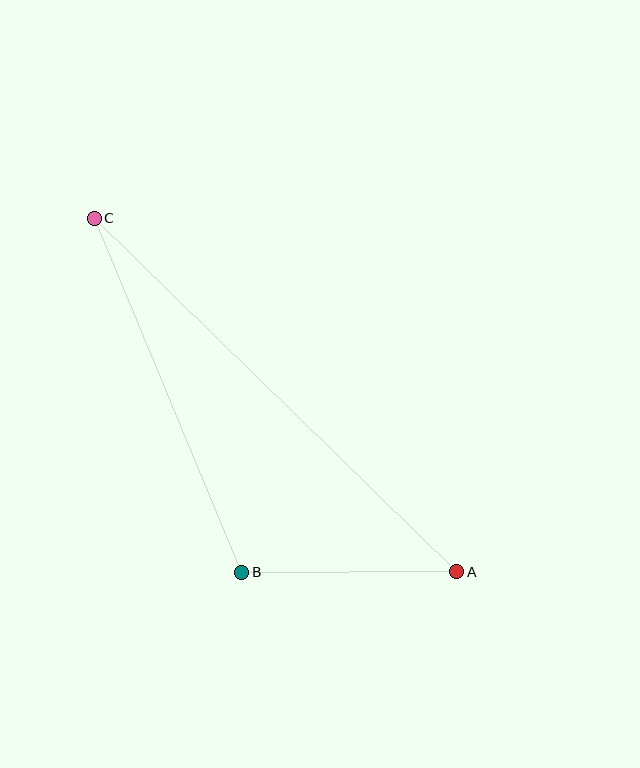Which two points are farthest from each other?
Points A and C are farthest from each other.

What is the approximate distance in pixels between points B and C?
The distance between B and C is approximately 384 pixels.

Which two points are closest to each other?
Points A and B are closest to each other.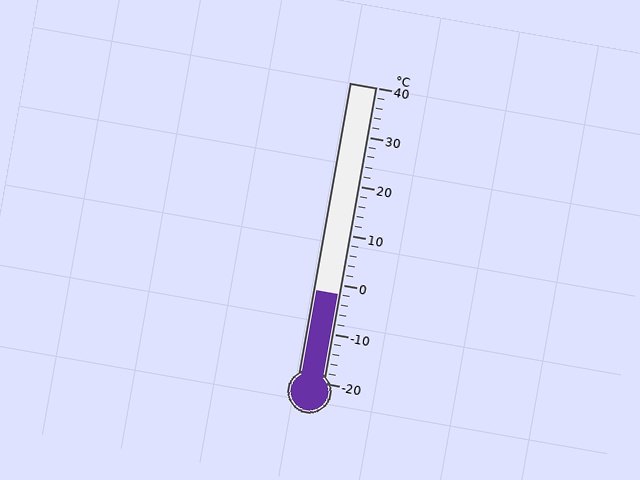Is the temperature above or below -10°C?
The temperature is above -10°C.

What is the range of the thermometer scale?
The thermometer scale ranges from -20°C to 40°C.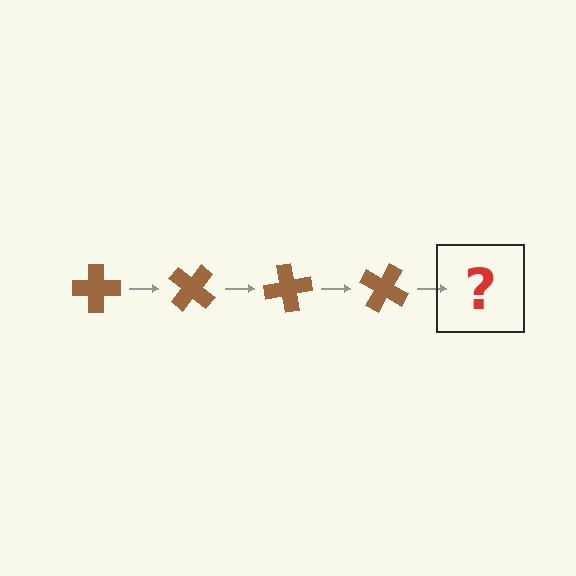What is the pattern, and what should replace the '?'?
The pattern is that the cross rotates 40 degrees each step. The '?' should be a brown cross rotated 160 degrees.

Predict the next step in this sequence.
The next step is a brown cross rotated 160 degrees.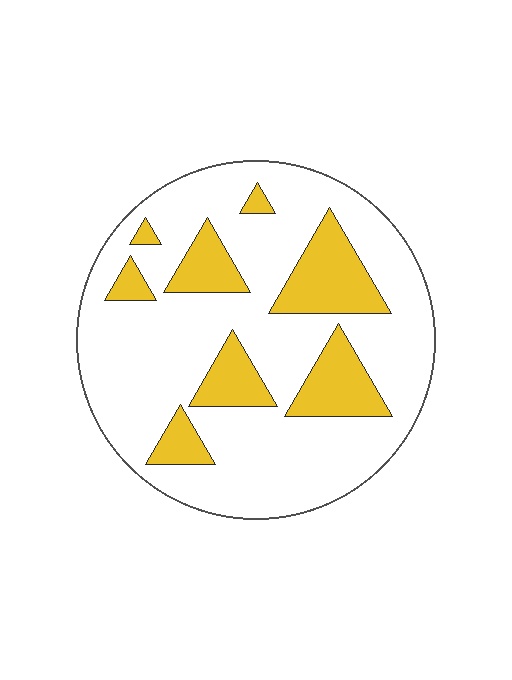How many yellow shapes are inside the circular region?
8.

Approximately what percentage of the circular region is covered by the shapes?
Approximately 25%.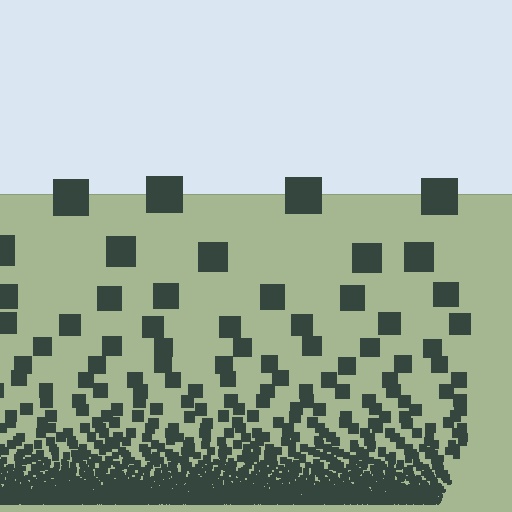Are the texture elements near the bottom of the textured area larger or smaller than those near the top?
Smaller. The gradient is inverted — elements near the bottom are smaller and denser.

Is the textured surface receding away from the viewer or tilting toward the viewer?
The surface appears to tilt toward the viewer. Texture elements get larger and sparser toward the top.